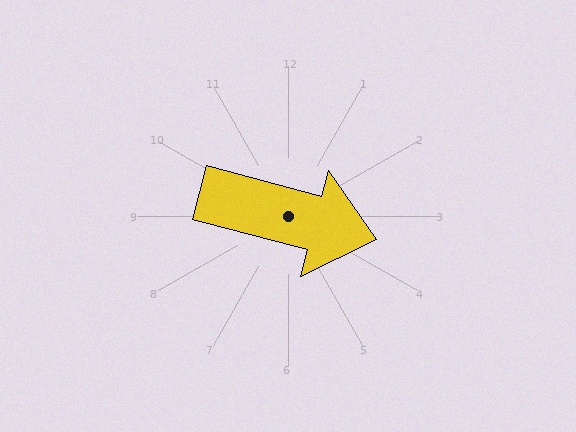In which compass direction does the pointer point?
East.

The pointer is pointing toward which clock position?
Roughly 3 o'clock.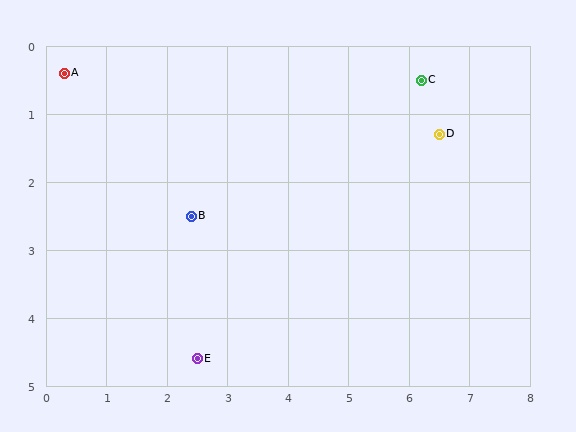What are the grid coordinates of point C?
Point C is at approximately (6.2, 0.5).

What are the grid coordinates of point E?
Point E is at approximately (2.5, 4.6).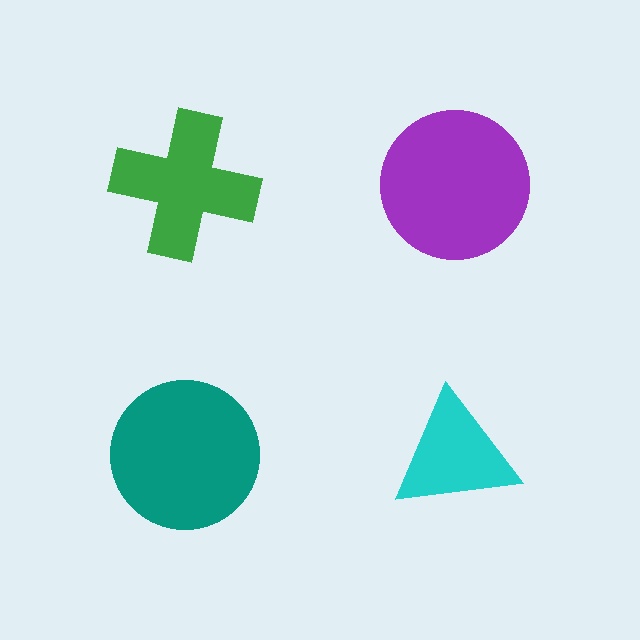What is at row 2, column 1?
A teal circle.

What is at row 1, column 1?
A green cross.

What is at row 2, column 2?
A cyan triangle.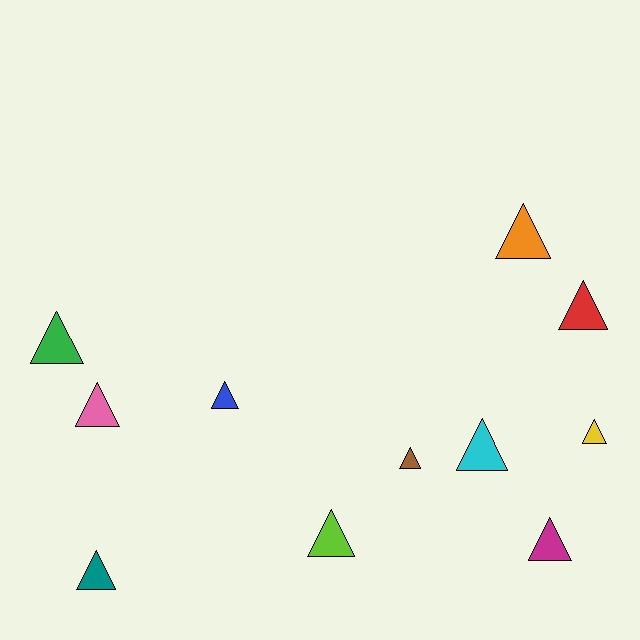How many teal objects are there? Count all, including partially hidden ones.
There is 1 teal object.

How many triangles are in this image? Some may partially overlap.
There are 11 triangles.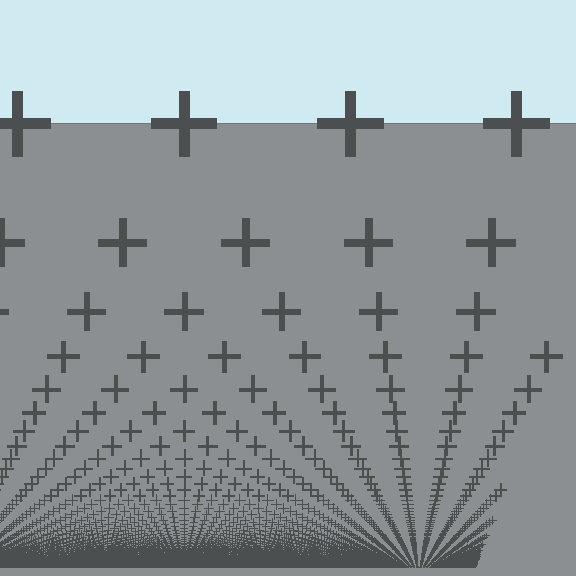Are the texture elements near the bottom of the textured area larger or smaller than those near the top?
Smaller. The gradient is inverted — elements near the bottom are smaller and denser.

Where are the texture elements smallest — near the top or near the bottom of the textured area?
Near the bottom.